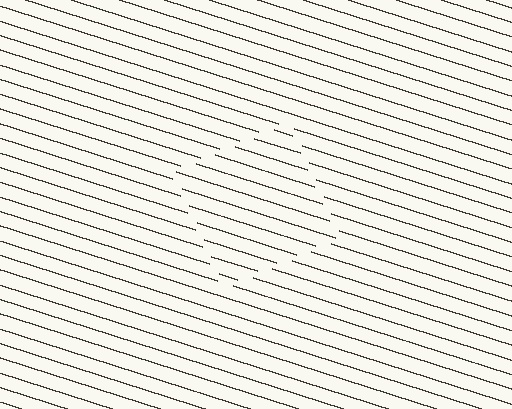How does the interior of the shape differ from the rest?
The interior of the shape contains the same grating, shifted by half a period — the contour is defined by the phase discontinuity where line-ends from the inner and outer gratings abut.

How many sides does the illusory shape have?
4 sides — the line-ends trace a square.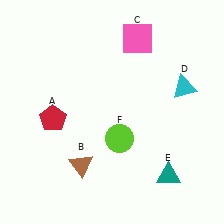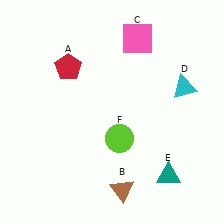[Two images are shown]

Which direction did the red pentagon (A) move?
The red pentagon (A) moved up.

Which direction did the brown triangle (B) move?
The brown triangle (B) moved right.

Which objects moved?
The objects that moved are: the red pentagon (A), the brown triangle (B).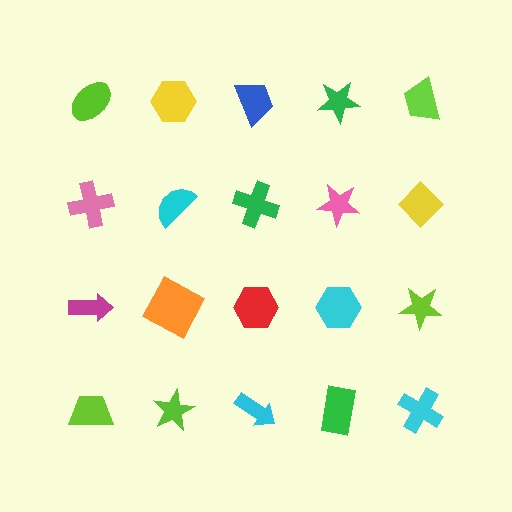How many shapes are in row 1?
5 shapes.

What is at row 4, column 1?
A lime trapezoid.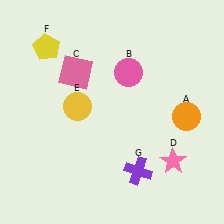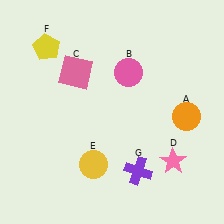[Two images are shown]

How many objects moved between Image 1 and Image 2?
1 object moved between the two images.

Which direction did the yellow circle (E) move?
The yellow circle (E) moved down.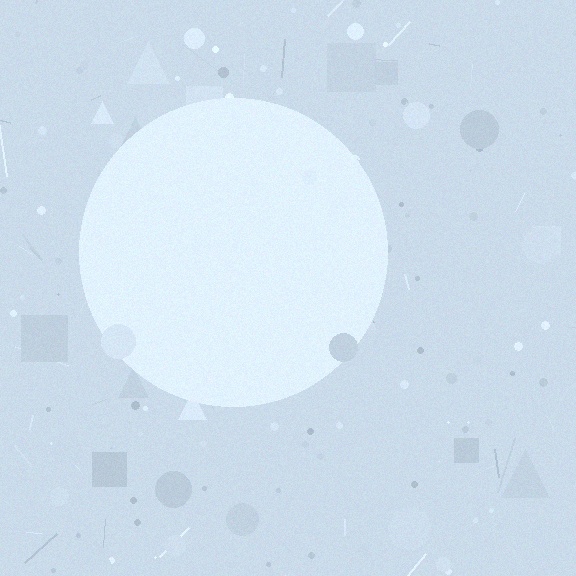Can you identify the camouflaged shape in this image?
The camouflaged shape is a circle.